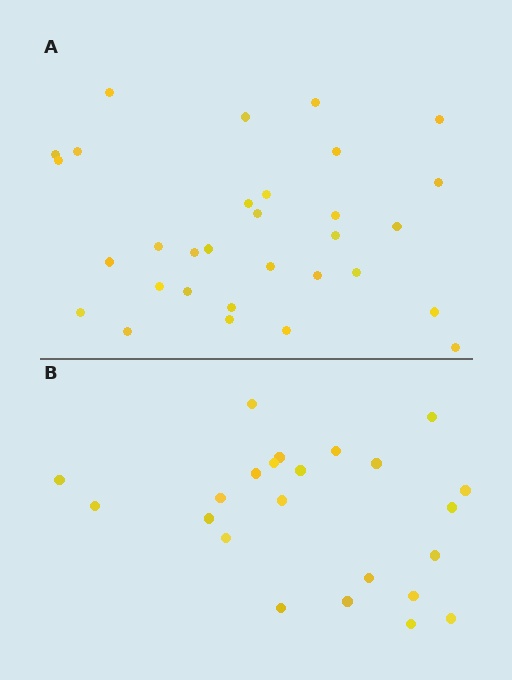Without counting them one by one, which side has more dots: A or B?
Region A (the top region) has more dots.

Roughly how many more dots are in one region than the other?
Region A has roughly 8 or so more dots than region B.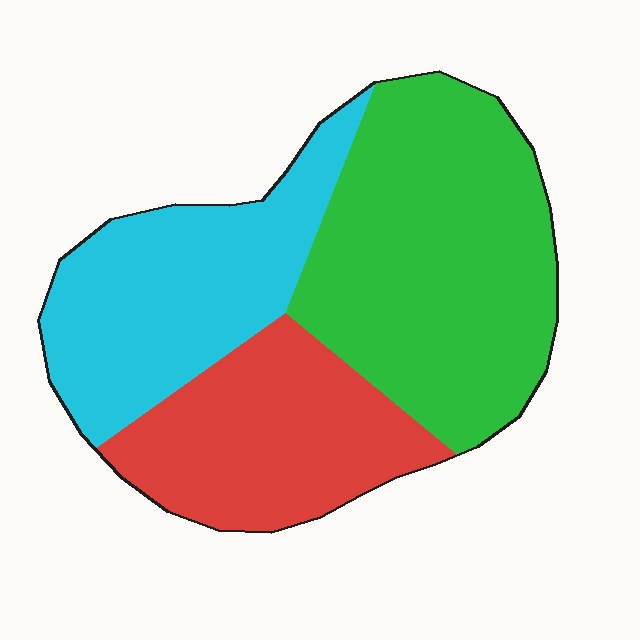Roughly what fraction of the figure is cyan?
Cyan covers about 30% of the figure.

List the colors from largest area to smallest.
From largest to smallest: green, cyan, red.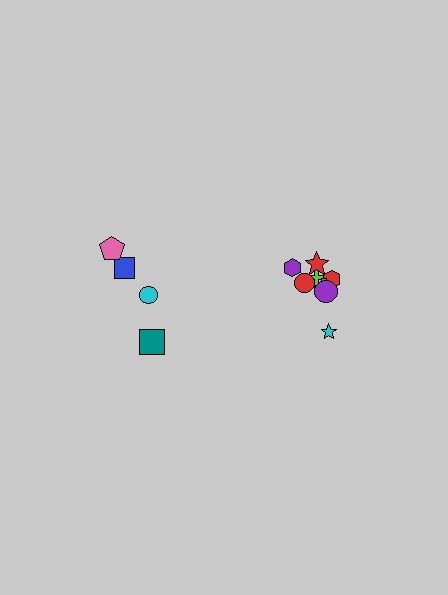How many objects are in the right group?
There are 8 objects.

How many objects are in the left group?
There are 4 objects.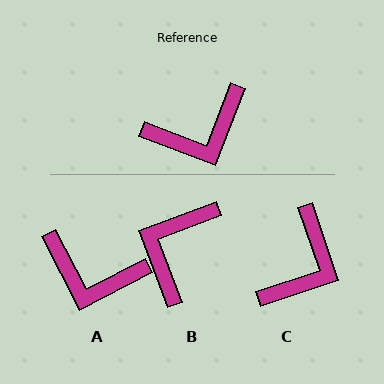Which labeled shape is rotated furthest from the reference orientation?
B, about 139 degrees away.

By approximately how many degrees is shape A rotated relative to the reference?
Approximately 42 degrees clockwise.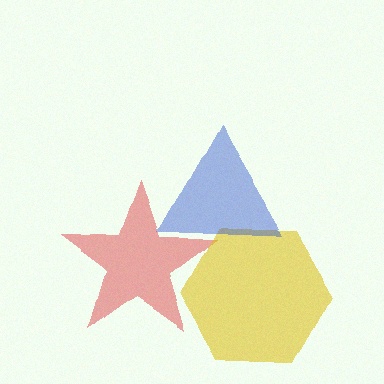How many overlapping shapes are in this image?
There are 3 overlapping shapes in the image.